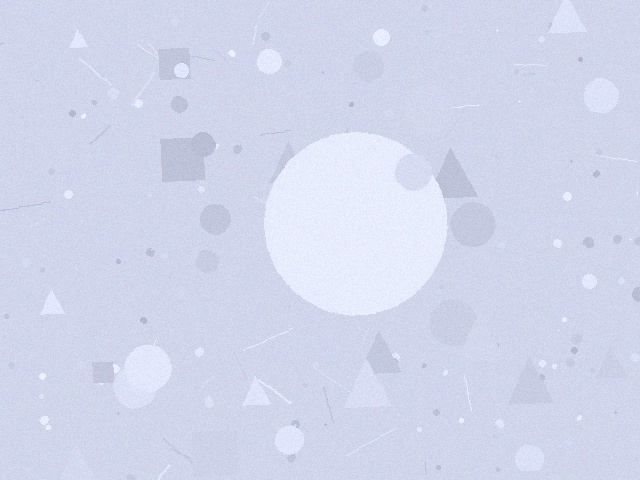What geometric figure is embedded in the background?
A circle is embedded in the background.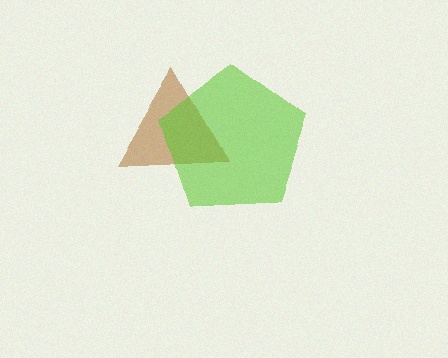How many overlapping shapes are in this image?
There are 2 overlapping shapes in the image.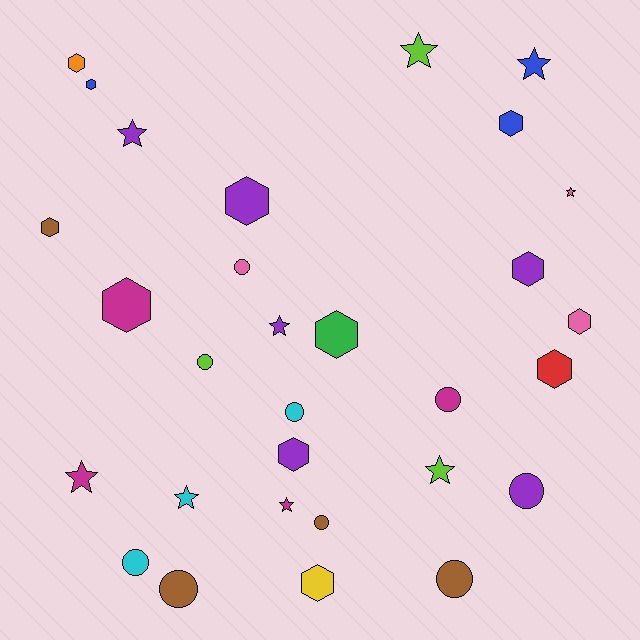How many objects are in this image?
There are 30 objects.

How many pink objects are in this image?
There are 3 pink objects.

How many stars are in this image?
There are 9 stars.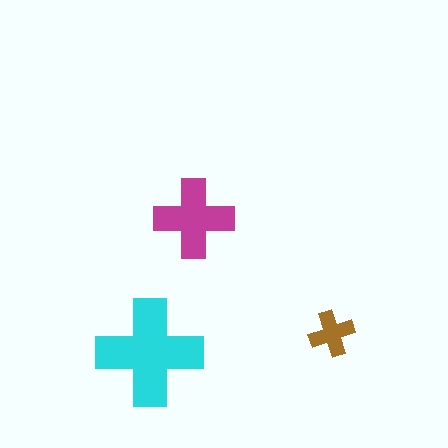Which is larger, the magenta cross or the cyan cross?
The cyan one.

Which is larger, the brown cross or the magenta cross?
The magenta one.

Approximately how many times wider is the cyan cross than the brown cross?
About 2.5 times wider.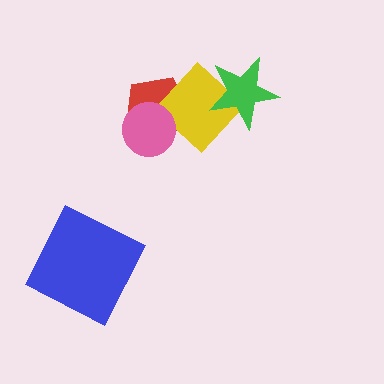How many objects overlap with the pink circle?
2 objects overlap with the pink circle.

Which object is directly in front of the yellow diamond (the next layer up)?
The pink circle is directly in front of the yellow diamond.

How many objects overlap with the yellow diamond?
3 objects overlap with the yellow diamond.